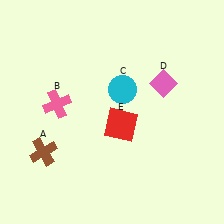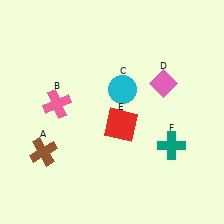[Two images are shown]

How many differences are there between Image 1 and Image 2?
There is 1 difference between the two images.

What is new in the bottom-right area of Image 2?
A teal cross (F) was added in the bottom-right area of Image 2.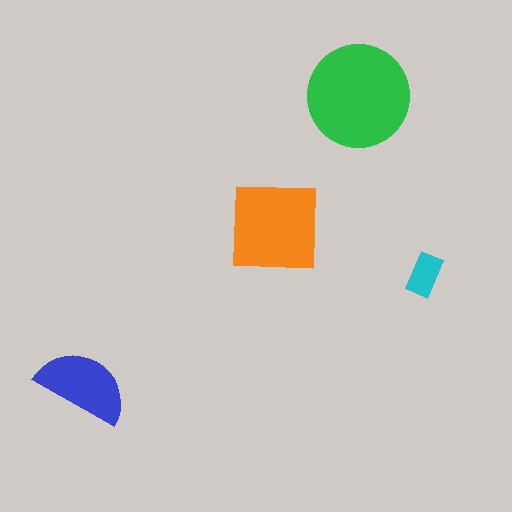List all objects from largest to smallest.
The green circle, the orange square, the blue semicircle, the cyan rectangle.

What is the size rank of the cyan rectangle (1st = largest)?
4th.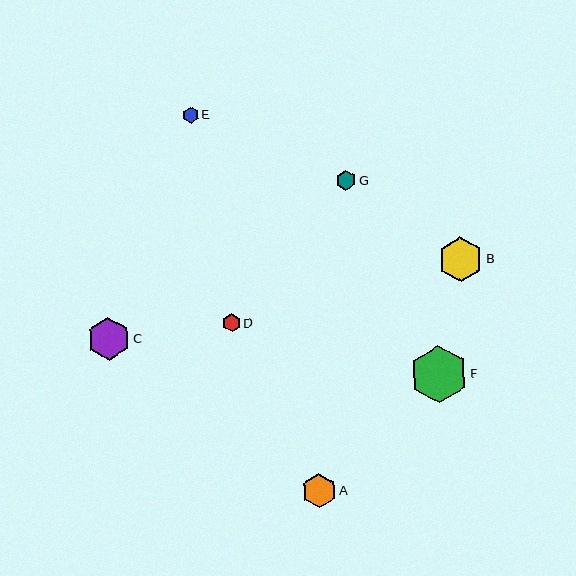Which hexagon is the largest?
Hexagon F is the largest with a size of approximately 57 pixels.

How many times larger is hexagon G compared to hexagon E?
Hexagon G is approximately 1.3 times the size of hexagon E.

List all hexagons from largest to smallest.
From largest to smallest: F, B, C, A, G, D, E.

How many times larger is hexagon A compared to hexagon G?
Hexagon A is approximately 1.7 times the size of hexagon G.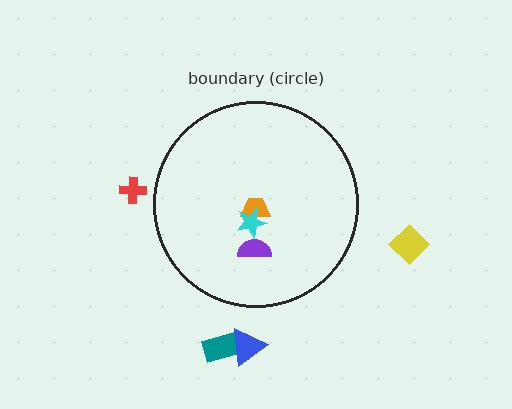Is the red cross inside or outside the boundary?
Outside.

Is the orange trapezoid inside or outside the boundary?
Inside.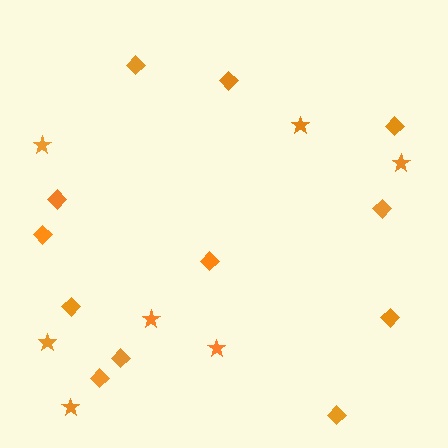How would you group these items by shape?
There are 2 groups: one group of diamonds (12) and one group of stars (7).